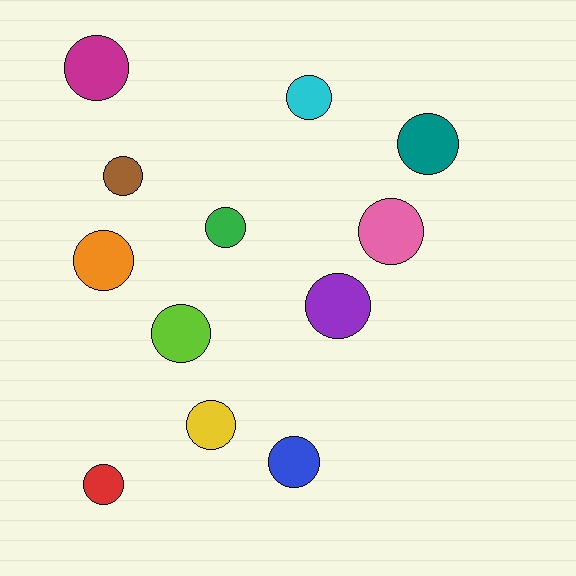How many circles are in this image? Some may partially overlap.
There are 12 circles.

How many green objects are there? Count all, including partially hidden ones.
There is 1 green object.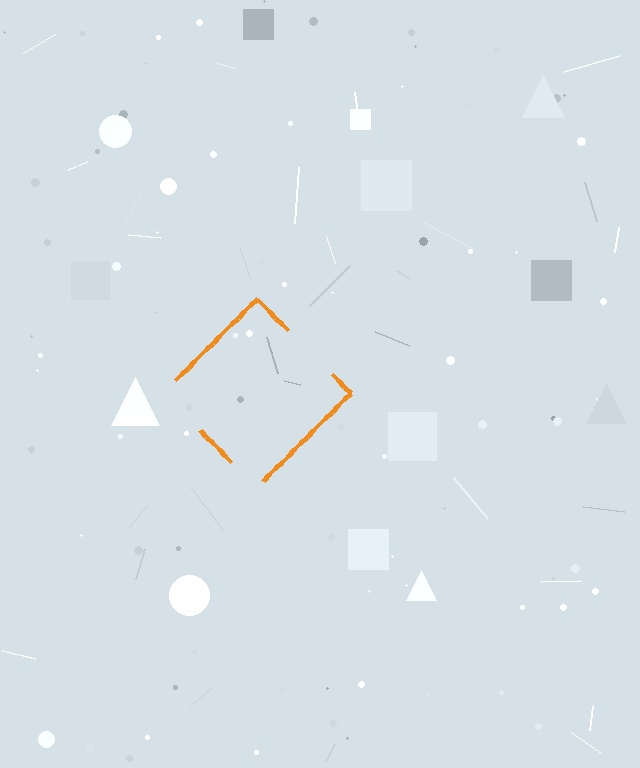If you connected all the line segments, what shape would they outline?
They would outline a diamond.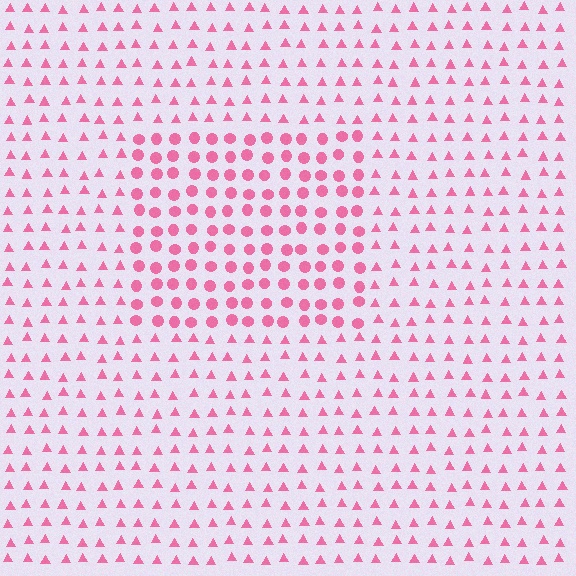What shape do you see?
I see a rectangle.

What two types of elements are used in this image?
The image uses circles inside the rectangle region and triangles outside it.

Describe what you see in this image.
The image is filled with small pink elements arranged in a uniform grid. A rectangle-shaped region contains circles, while the surrounding area contains triangles. The boundary is defined purely by the change in element shape.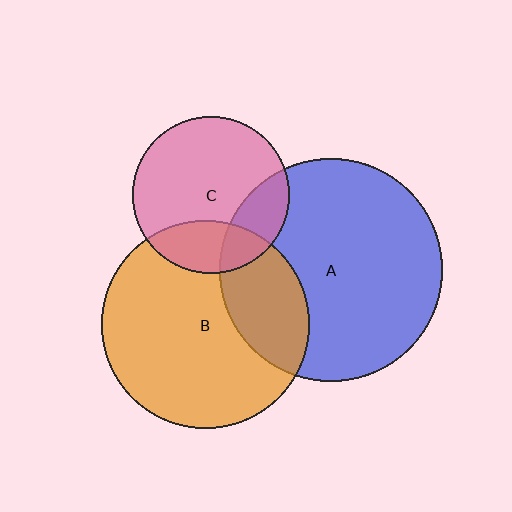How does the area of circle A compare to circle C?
Approximately 2.0 times.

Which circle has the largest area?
Circle A (blue).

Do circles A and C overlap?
Yes.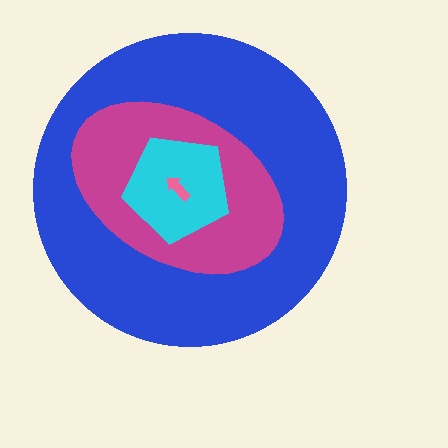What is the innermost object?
The pink arrow.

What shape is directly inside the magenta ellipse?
The cyan pentagon.